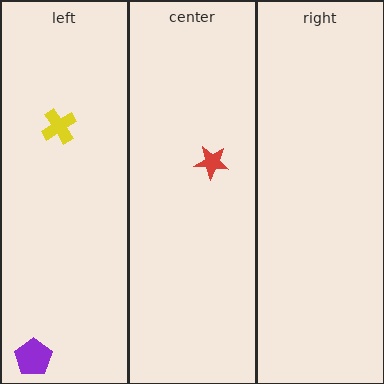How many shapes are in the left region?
2.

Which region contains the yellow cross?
The left region.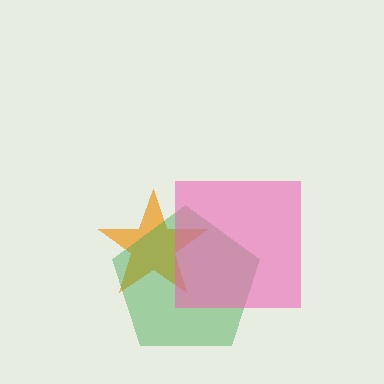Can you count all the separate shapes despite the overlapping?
Yes, there are 3 separate shapes.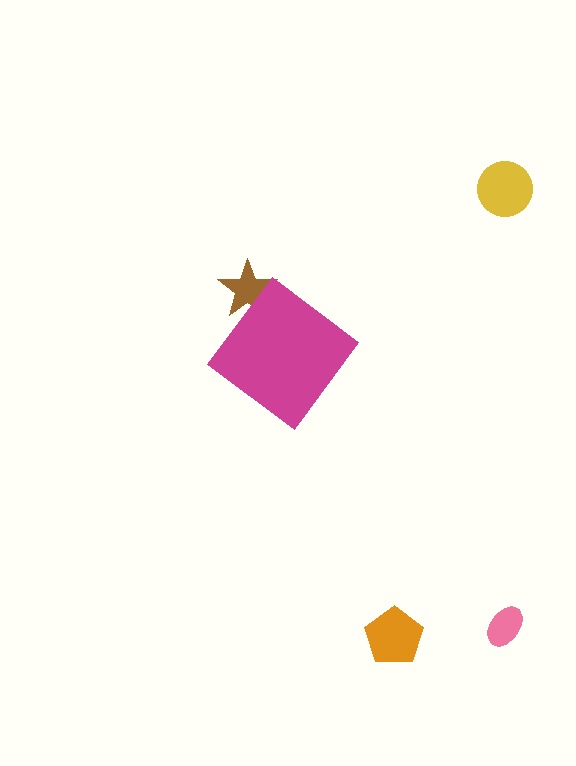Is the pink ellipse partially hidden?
No, the pink ellipse is fully visible.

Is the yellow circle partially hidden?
No, the yellow circle is fully visible.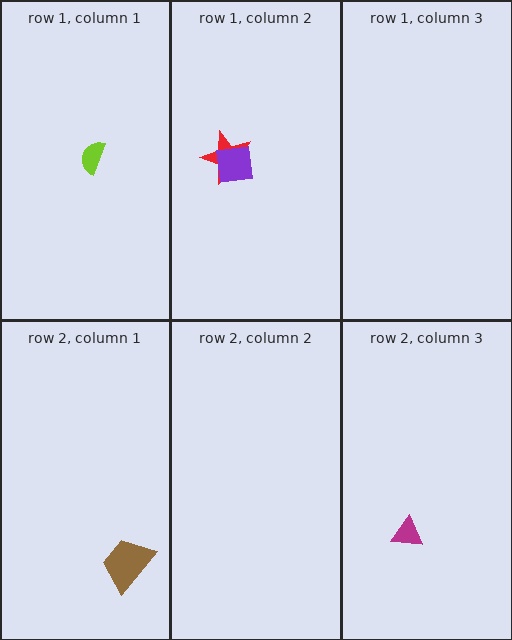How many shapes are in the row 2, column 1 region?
1.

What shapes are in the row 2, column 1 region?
The brown trapezoid.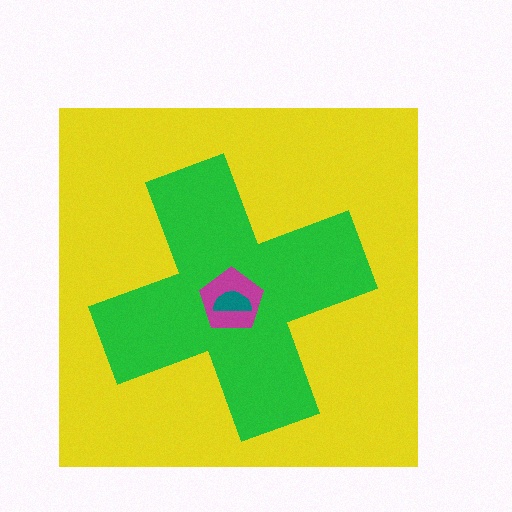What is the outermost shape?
The yellow square.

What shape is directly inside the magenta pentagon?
The teal semicircle.